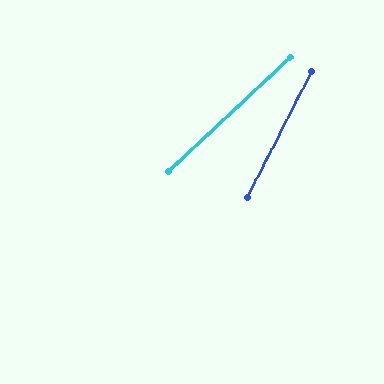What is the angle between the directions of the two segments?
Approximately 20 degrees.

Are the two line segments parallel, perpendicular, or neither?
Neither parallel nor perpendicular — they differ by about 20°.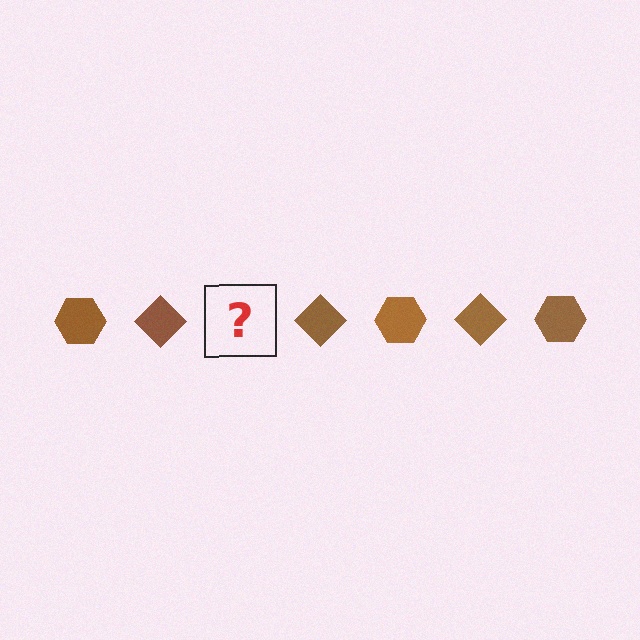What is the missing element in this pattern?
The missing element is a brown hexagon.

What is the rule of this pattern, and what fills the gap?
The rule is that the pattern cycles through hexagon, diamond shapes in brown. The gap should be filled with a brown hexagon.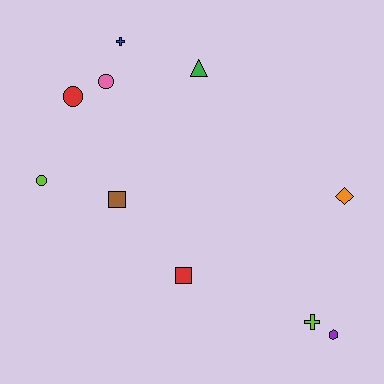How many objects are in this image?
There are 10 objects.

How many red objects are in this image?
There are 2 red objects.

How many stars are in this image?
There are no stars.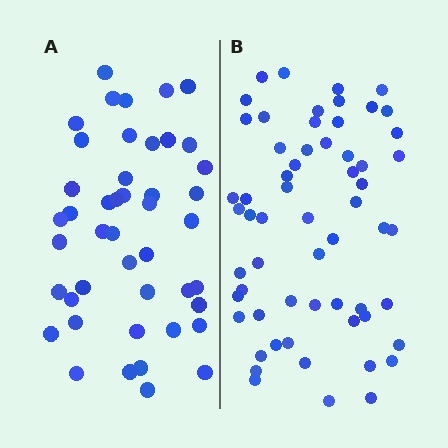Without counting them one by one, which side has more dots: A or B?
Region B (the right region) has more dots.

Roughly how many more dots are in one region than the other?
Region B has approximately 15 more dots than region A.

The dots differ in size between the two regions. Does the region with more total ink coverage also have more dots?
No. Region A has more total ink coverage because its dots are larger, but region B actually contains more individual dots. Total area can be misleading — the number of items is what matters here.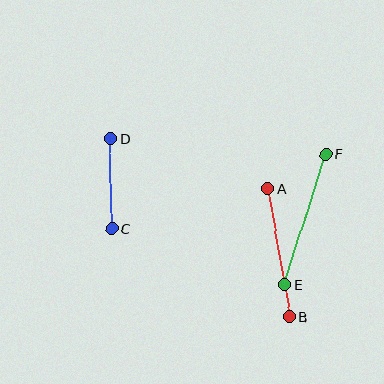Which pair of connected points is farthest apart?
Points E and F are farthest apart.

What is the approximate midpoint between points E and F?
The midpoint is at approximately (305, 219) pixels.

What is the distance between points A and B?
The distance is approximately 130 pixels.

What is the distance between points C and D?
The distance is approximately 90 pixels.